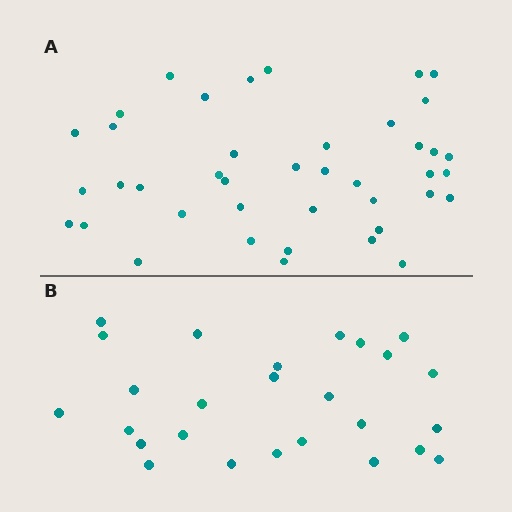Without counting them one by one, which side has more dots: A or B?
Region A (the top region) has more dots.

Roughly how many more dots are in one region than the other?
Region A has approximately 15 more dots than region B.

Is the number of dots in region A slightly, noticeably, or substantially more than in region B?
Region A has substantially more. The ratio is roughly 1.6 to 1.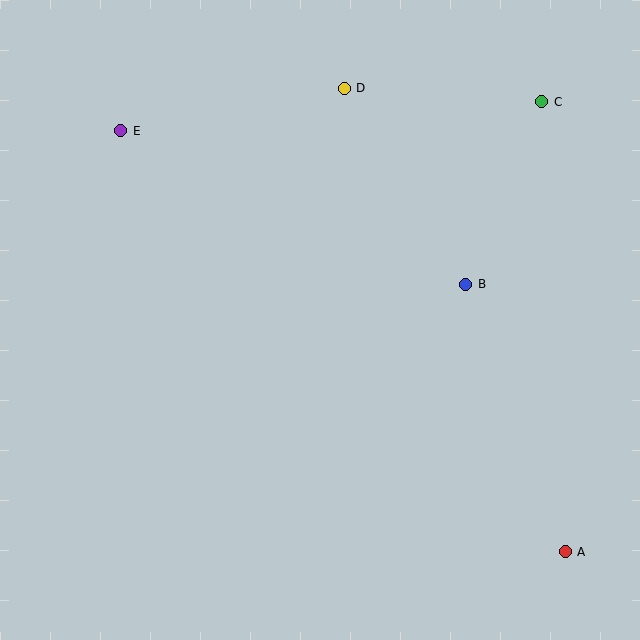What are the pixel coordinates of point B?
Point B is at (466, 284).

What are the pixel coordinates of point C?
Point C is at (542, 102).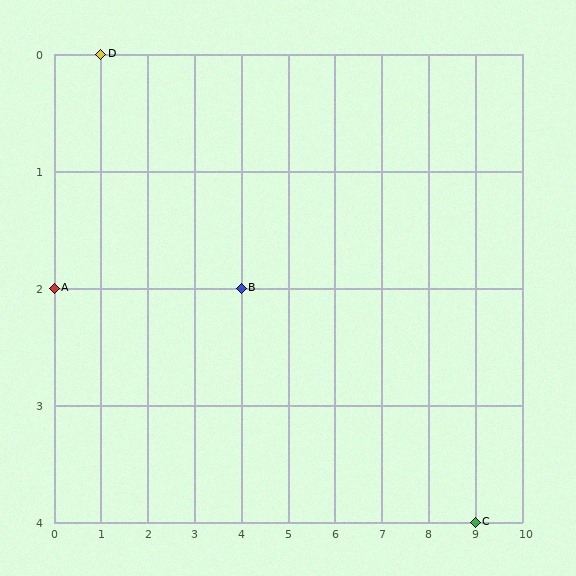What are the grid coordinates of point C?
Point C is at grid coordinates (9, 4).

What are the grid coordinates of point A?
Point A is at grid coordinates (0, 2).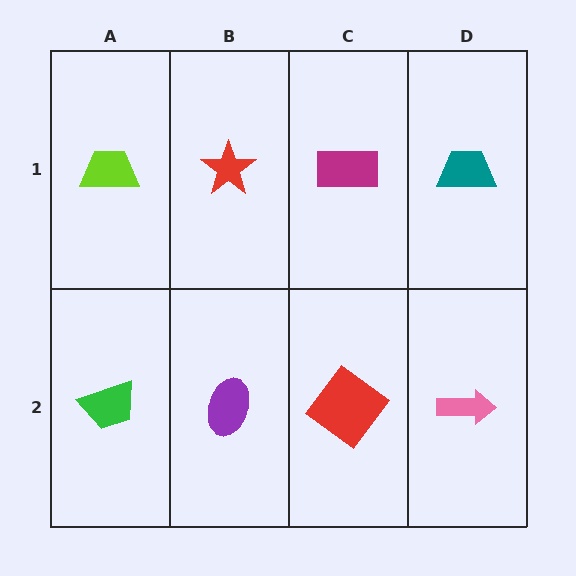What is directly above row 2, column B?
A red star.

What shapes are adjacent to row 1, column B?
A purple ellipse (row 2, column B), a lime trapezoid (row 1, column A), a magenta rectangle (row 1, column C).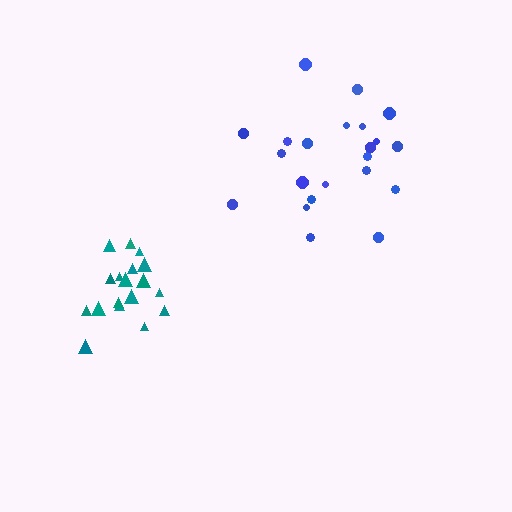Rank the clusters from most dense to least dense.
teal, blue.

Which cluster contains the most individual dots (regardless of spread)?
Blue (23).